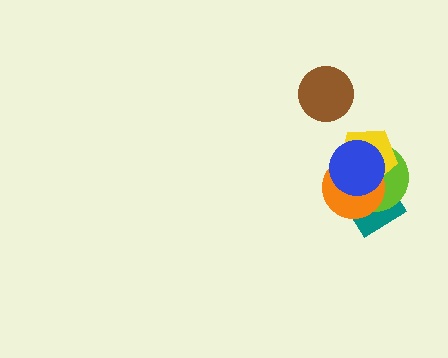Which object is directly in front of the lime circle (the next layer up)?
The orange circle is directly in front of the lime circle.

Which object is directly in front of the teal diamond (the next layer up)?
The lime circle is directly in front of the teal diamond.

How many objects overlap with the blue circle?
4 objects overlap with the blue circle.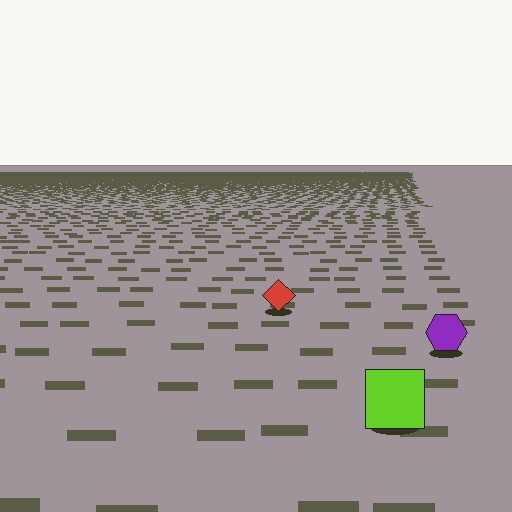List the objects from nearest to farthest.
From nearest to farthest: the lime square, the purple hexagon, the red diamond.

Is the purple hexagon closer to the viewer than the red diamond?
Yes. The purple hexagon is closer — you can tell from the texture gradient: the ground texture is coarser near it.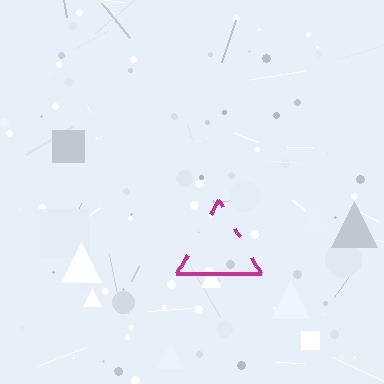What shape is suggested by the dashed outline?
The dashed outline suggests a triangle.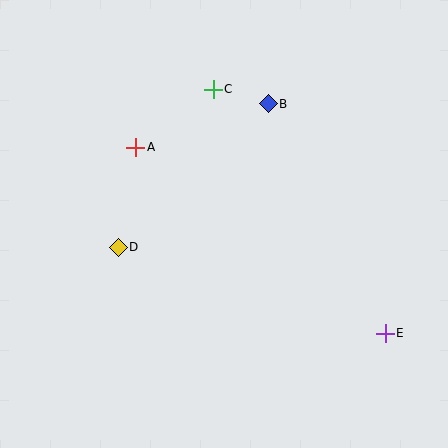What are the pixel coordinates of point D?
Point D is at (118, 247).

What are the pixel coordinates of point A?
Point A is at (136, 147).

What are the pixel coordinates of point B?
Point B is at (268, 104).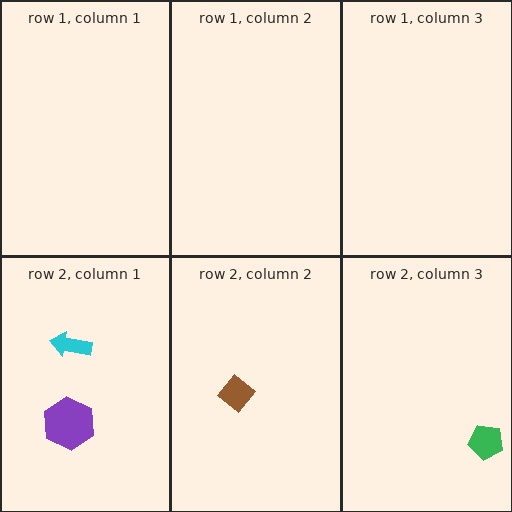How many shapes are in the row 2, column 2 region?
1.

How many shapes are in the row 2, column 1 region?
2.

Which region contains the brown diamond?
The row 2, column 2 region.